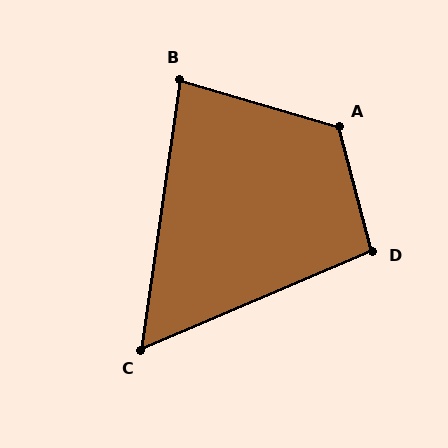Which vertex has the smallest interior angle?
C, at approximately 59 degrees.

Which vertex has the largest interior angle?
A, at approximately 121 degrees.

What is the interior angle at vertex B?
Approximately 82 degrees (acute).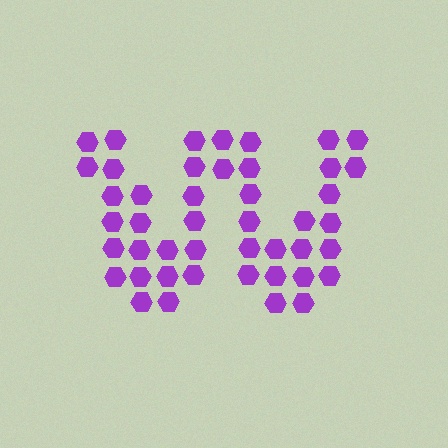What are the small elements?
The small elements are hexagons.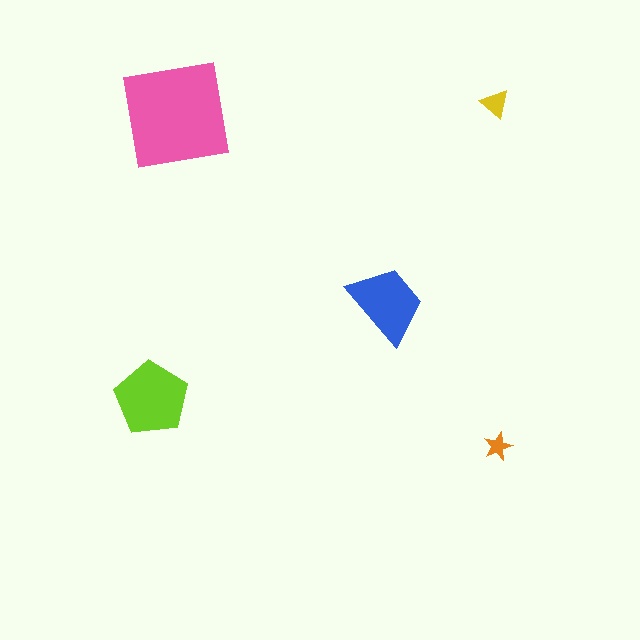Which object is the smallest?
The orange star.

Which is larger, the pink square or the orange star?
The pink square.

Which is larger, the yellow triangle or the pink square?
The pink square.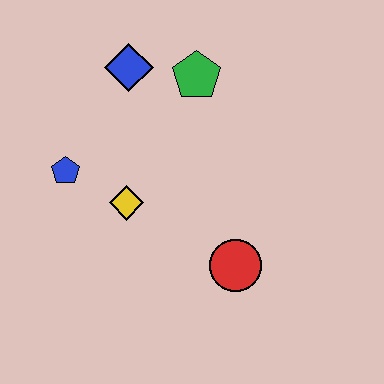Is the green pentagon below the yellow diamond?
No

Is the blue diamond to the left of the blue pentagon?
No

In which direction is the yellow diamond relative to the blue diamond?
The yellow diamond is below the blue diamond.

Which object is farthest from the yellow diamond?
The green pentagon is farthest from the yellow diamond.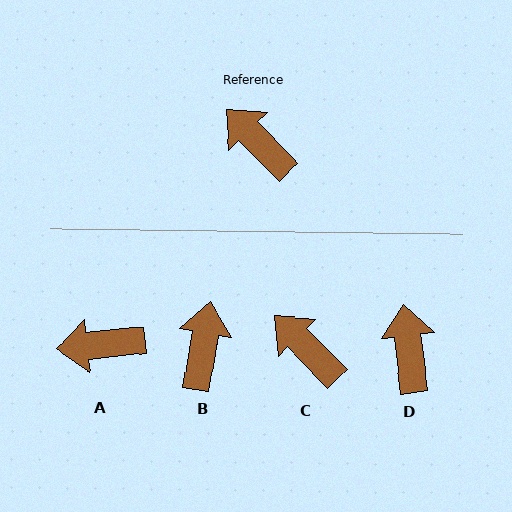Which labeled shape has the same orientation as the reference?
C.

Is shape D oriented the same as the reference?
No, it is off by about 38 degrees.